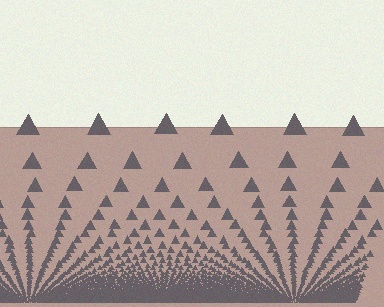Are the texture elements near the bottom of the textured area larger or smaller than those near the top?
Smaller. The gradient is inverted — elements near the bottom are smaller and denser.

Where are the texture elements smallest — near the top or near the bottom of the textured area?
Near the bottom.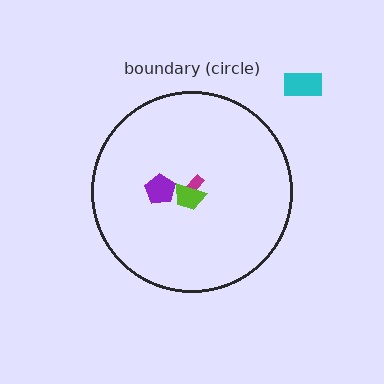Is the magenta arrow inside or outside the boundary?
Inside.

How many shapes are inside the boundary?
3 inside, 1 outside.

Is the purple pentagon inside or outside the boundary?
Inside.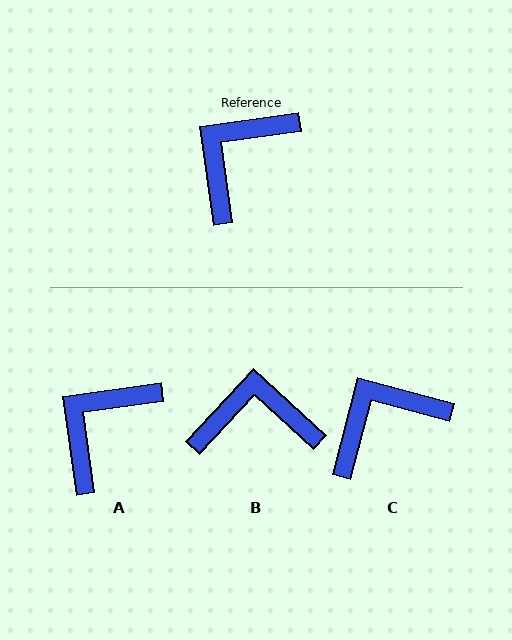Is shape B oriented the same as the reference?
No, it is off by about 50 degrees.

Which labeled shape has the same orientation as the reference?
A.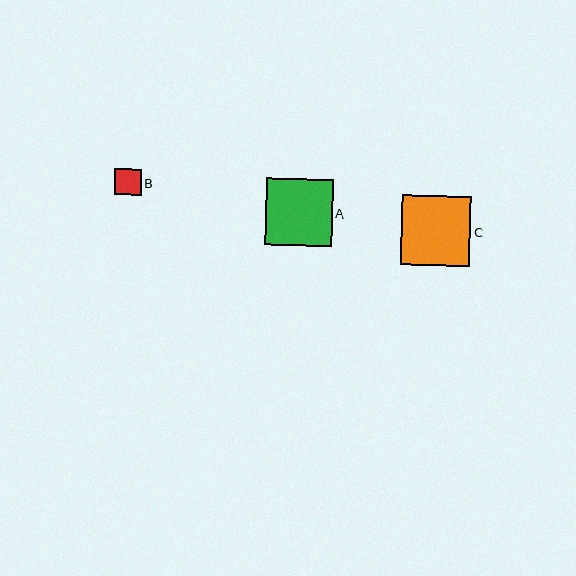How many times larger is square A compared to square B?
Square A is approximately 2.5 times the size of square B.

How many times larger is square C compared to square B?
Square C is approximately 2.7 times the size of square B.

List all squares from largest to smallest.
From largest to smallest: C, A, B.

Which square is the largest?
Square C is the largest with a size of approximately 70 pixels.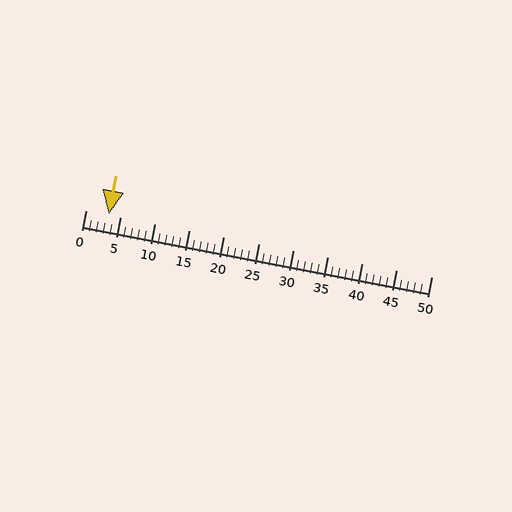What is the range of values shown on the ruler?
The ruler shows values from 0 to 50.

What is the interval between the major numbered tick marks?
The major tick marks are spaced 5 units apart.